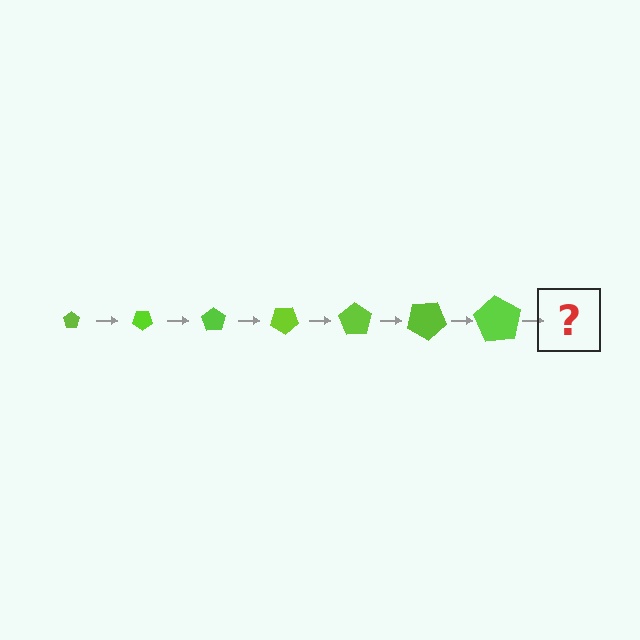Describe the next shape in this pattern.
It should be a pentagon, larger than the previous one and rotated 245 degrees from the start.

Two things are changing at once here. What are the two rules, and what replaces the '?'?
The two rules are that the pentagon grows larger each step and it rotates 35 degrees each step. The '?' should be a pentagon, larger than the previous one and rotated 245 degrees from the start.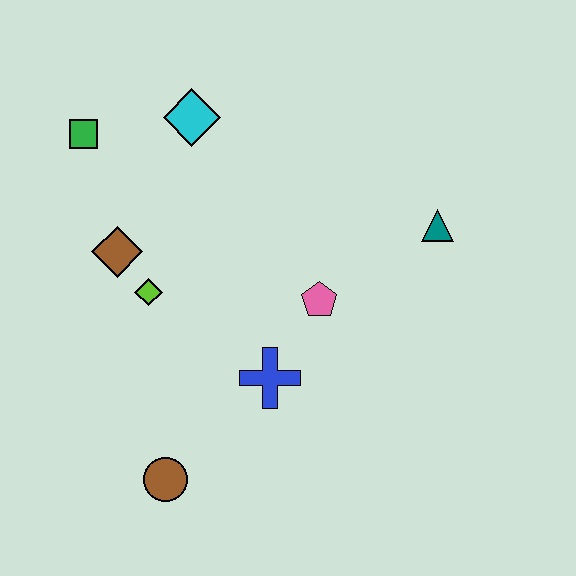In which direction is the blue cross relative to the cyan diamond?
The blue cross is below the cyan diamond.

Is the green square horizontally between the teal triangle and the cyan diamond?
No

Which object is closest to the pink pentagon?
The blue cross is closest to the pink pentagon.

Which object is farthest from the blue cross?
The green square is farthest from the blue cross.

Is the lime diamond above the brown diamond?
No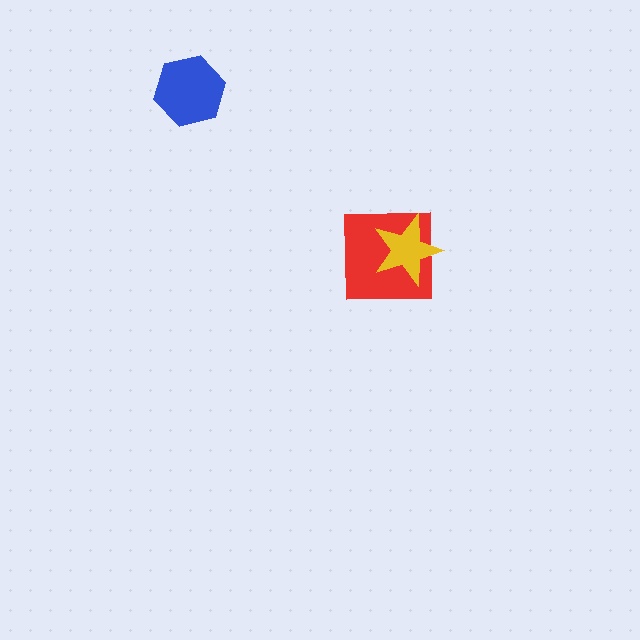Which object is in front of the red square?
The yellow star is in front of the red square.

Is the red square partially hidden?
Yes, it is partially covered by another shape.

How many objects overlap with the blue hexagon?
0 objects overlap with the blue hexagon.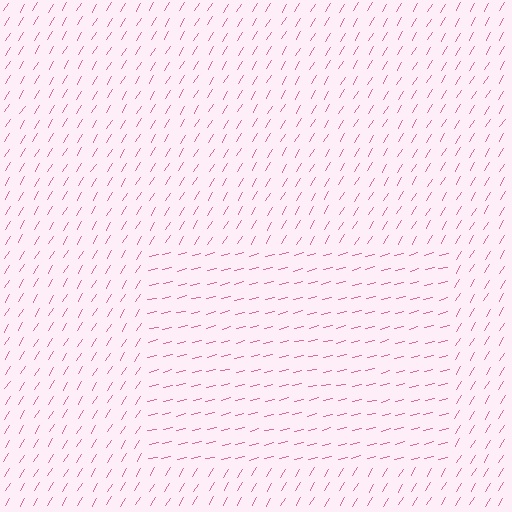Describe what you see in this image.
The image is filled with small pink line segments. A rectangle region in the image has lines oriented differently from the surrounding lines, creating a visible texture boundary.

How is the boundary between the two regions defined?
The boundary is defined purely by a change in line orientation (approximately 45 degrees difference). All lines are the same color and thickness.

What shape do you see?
I see a rectangle.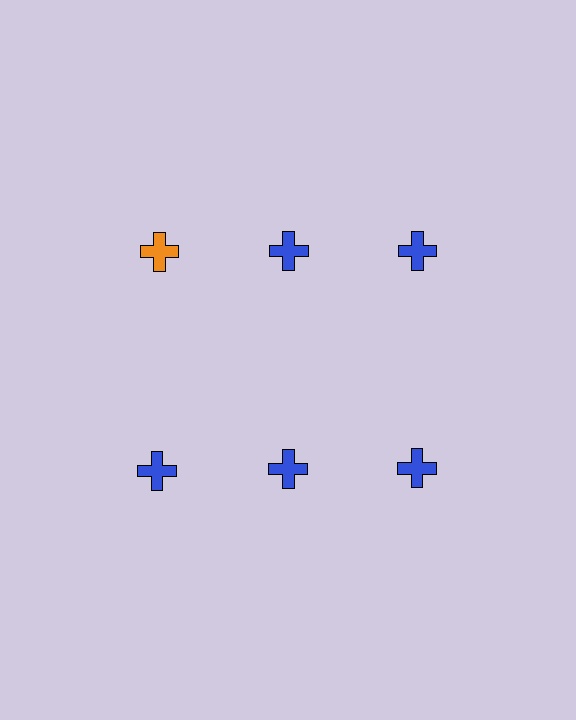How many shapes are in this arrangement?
There are 6 shapes arranged in a grid pattern.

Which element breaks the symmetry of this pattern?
The orange cross in the top row, leftmost column breaks the symmetry. All other shapes are blue crosses.